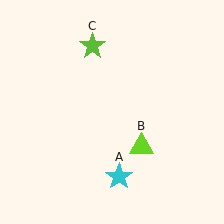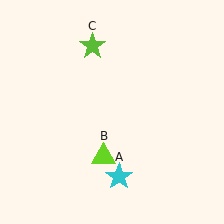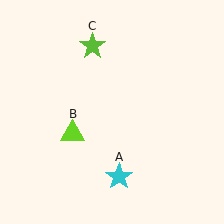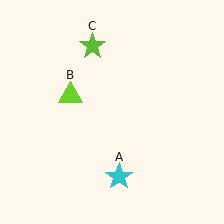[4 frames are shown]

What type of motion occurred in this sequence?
The lime triangle (object B) rotated clockwise around the center of the scene.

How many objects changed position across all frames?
1 object changed position: lime triangle (object B).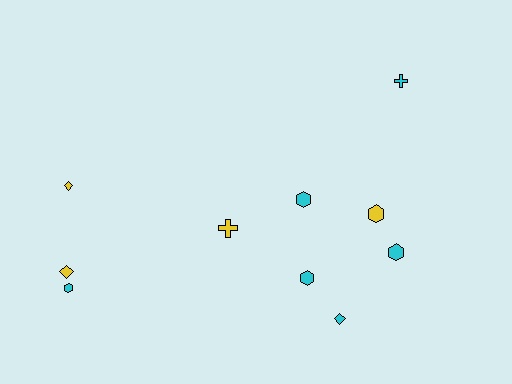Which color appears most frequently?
Cyan, with 6 objects.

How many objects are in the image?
There are 10 objects.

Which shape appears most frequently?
Hexagon, with 5 objects.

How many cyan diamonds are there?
There is 1 cyan diamond.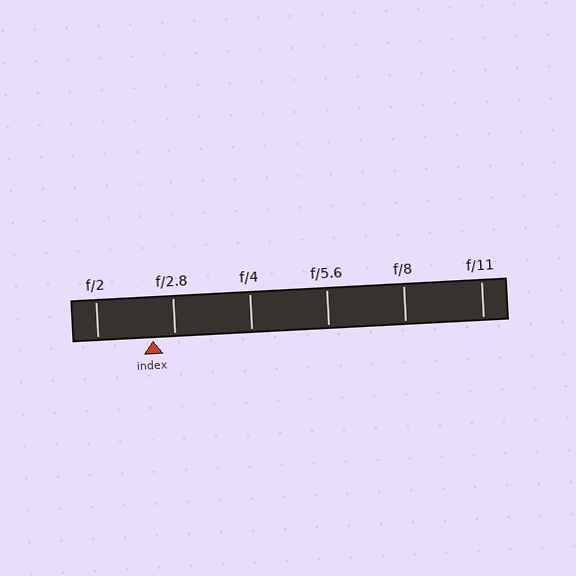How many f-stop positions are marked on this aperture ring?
There are 6 f-stop positions marked.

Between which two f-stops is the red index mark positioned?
The index mark is between f/2 and f/2.8.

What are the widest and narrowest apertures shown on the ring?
The widest aperture shown is f/2 and the narrowest is f/11.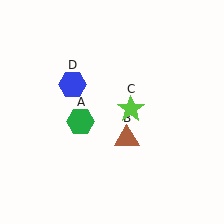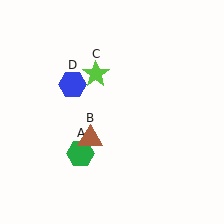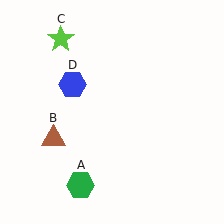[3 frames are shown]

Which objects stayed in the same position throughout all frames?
Blue hexagon (object D) remained stationary.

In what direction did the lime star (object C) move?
The lime star (object C) moved up and to the left.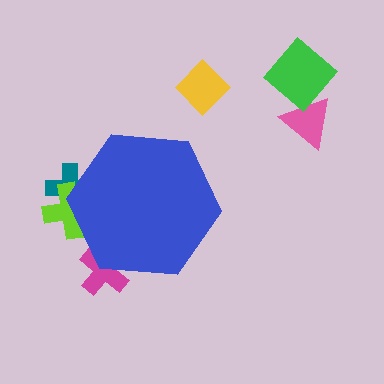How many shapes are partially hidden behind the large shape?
3 shapes are partially hidden.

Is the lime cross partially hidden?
Yes, the lime cross is partially hidden behind the blue hexagon.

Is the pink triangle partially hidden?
No, the pink triangle is fully visible.